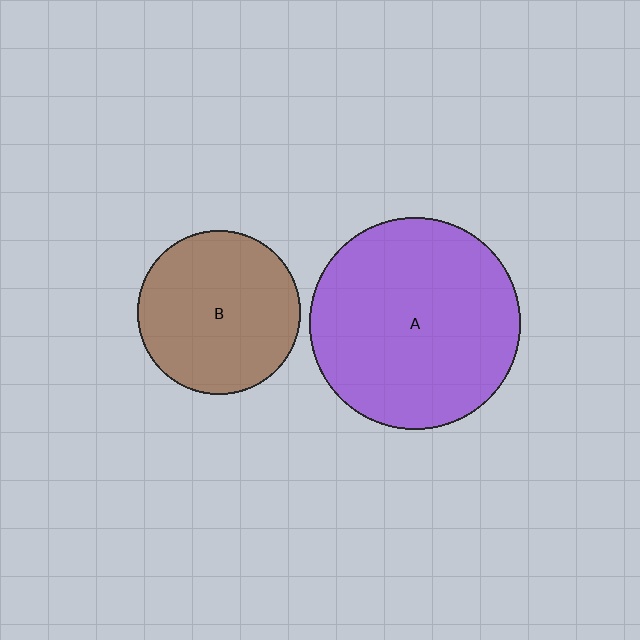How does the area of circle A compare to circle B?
Approximately 1.7 times.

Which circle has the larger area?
Circle A (purple).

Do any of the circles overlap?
No, none of the circles overlap.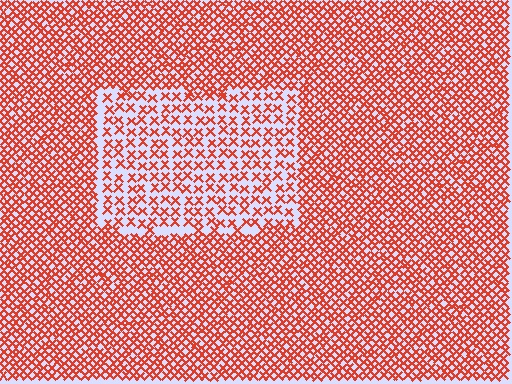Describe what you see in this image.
The image contains small red elements arranged at two different densities. A rectangle-shaped region is visible where the elements are less densely packed than the surrounding area.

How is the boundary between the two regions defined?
The boundary is defined by a change in element density (approximately 2.0x ratio). All elements are the same color, size, and shape.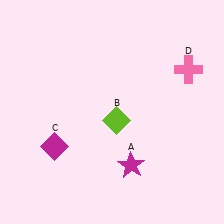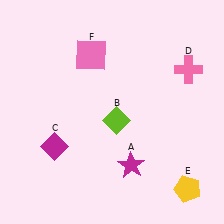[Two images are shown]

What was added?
A yellow pentagon (E), a pink square (F) were added in Image 2.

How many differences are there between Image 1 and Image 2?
There are 2 differences between the two images.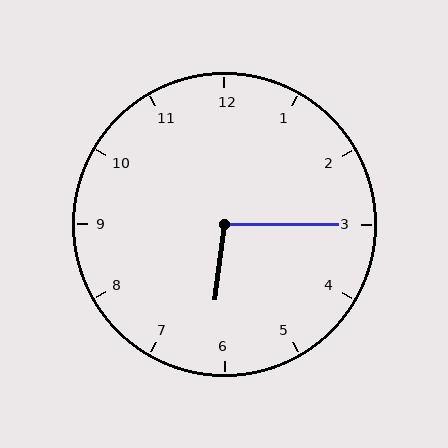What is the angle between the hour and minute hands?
Approximately 98 degrees.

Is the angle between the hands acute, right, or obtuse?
It is obtuse.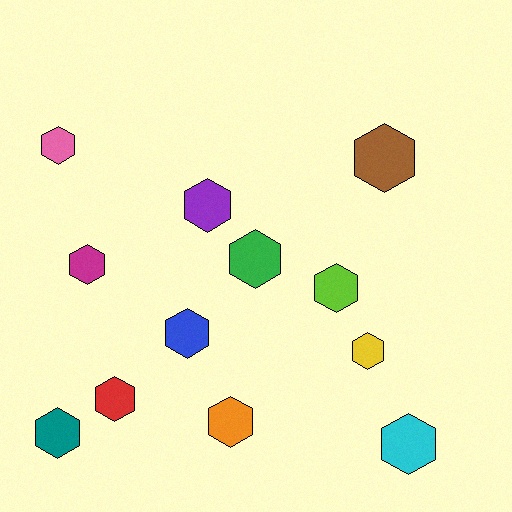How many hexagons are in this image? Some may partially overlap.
There are 12 hexagons.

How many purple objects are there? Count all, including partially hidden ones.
There is 1 purple object.